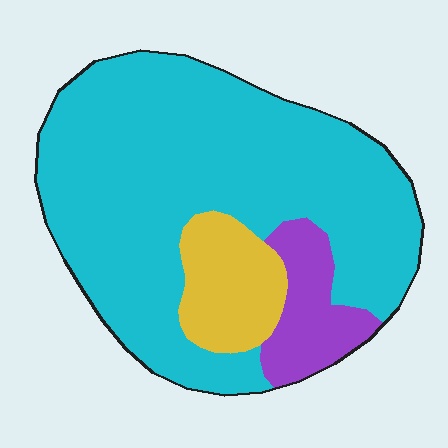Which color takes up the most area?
Cyan, at roughly 75%.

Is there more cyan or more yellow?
Cyan.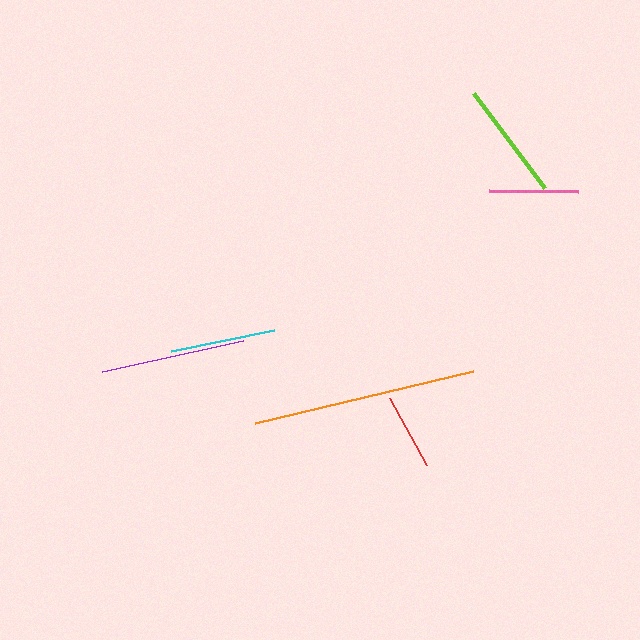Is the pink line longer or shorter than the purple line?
The purple line is longer than the pink line.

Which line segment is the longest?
The orange line is the longest at approximately 225 pixels.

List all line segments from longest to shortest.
From longest to shortest: orange, purple, lime, cyan, pink, red.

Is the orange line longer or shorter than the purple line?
The orange line is longer than the purple line.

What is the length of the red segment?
The red segment is approximately 77 pixels long.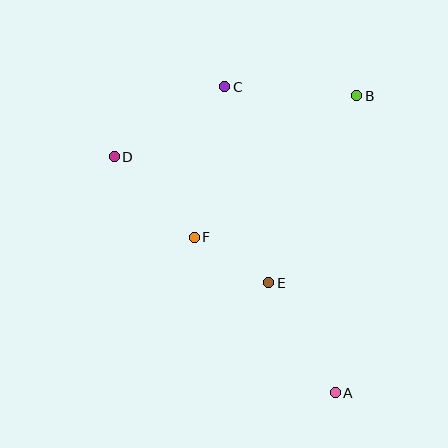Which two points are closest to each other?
Points E and F are closest to each other.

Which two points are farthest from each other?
Points A and C are farthest from each other.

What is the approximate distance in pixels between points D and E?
The distance between D and E is approximately 199 pixels.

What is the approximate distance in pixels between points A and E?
The distance between A and E is approximately 129 pixels.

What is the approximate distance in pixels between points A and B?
The distance between A and B is approximately 298 pixels.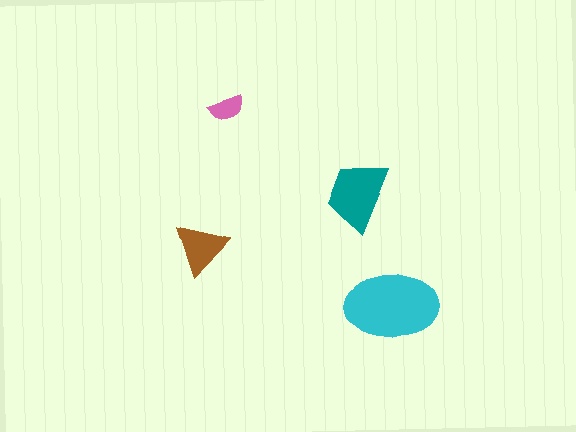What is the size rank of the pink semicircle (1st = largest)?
4th.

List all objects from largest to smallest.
The cyan ellipse, the teal trapezoid, the brown triangle, the pink semicircle.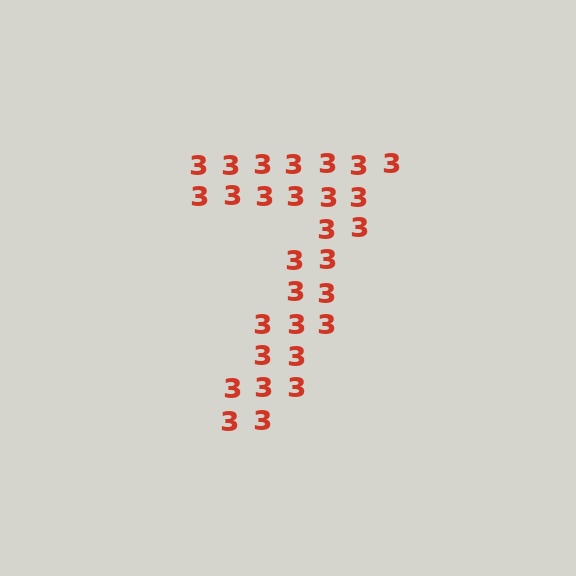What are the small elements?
The small elements are digit 3's.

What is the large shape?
The large shape is the digit 7.